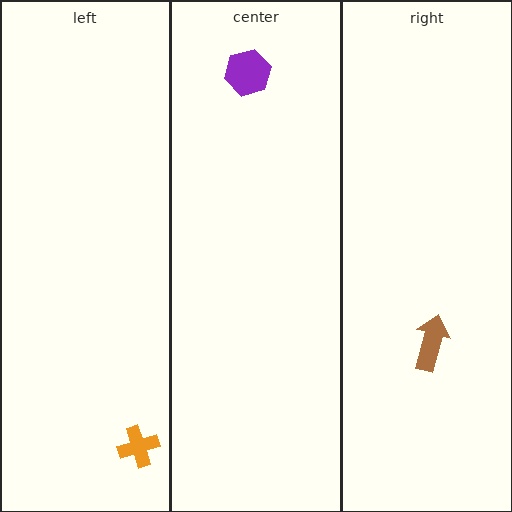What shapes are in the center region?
The purple hexagon.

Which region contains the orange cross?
The left region.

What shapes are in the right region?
The brown arrow.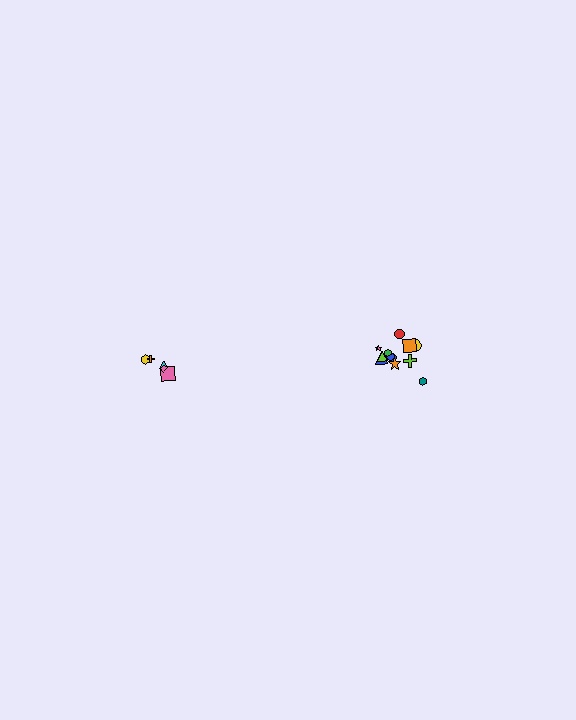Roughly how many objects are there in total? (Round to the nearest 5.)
Roughly 15 objects in total.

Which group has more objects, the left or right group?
The right group.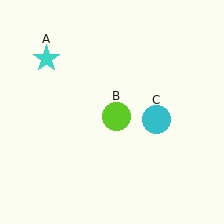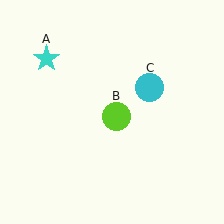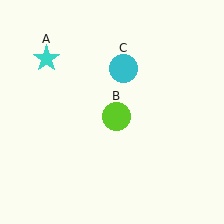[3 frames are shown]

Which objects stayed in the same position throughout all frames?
Cyan star (object A) and lime circle (object B) remained stationary.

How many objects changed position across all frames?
1 object changed position: cyan circle (object C).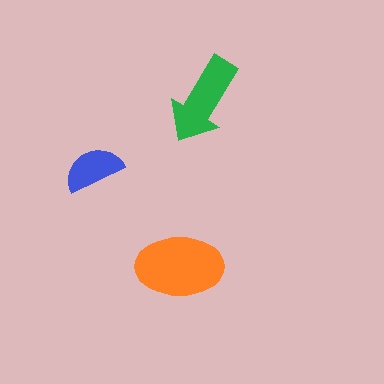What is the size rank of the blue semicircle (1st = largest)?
3rd.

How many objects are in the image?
There are 3 objects in the image.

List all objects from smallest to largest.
The blue semicircle, the green arrow, the orange ellipse.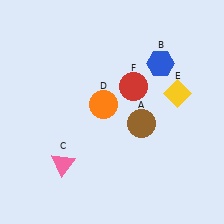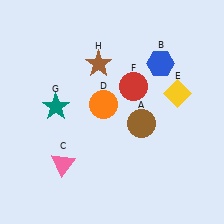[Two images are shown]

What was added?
A teal star (G), a brown star (H) were added in Image 2.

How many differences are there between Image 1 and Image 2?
There are 2 differences between the two images.